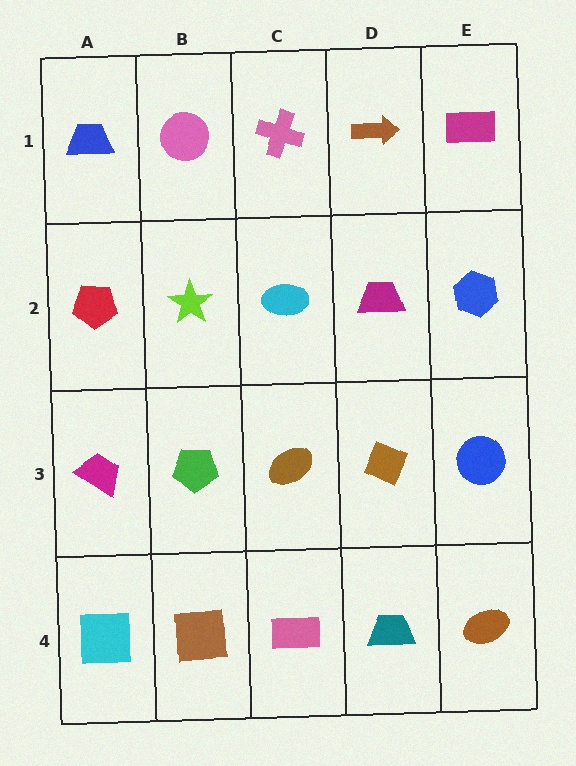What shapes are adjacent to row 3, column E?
A blue hexagon (row 2, column E), a brown ellipse (row 4, column E), a brown diamond (row 3, column D).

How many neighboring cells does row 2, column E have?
3.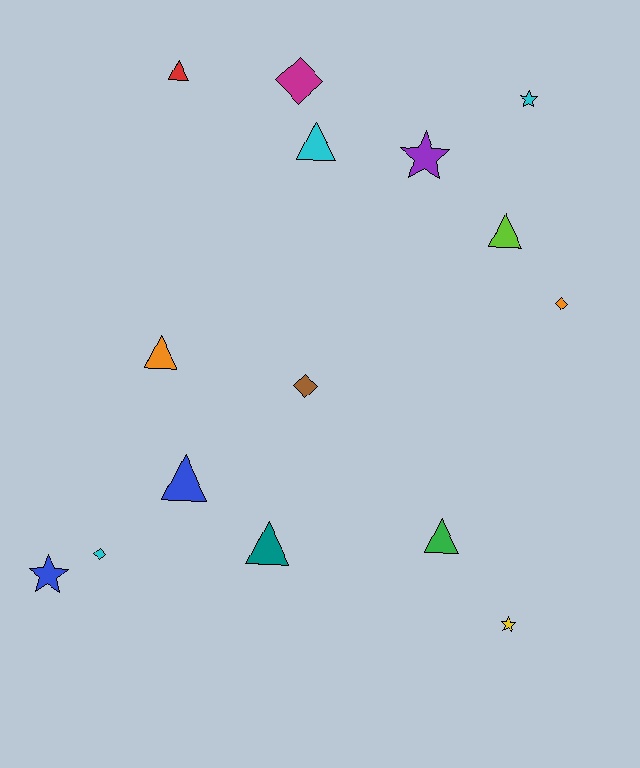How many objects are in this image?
There are 15 objects.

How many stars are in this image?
There are 4 stars.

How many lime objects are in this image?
There is 1 lime object.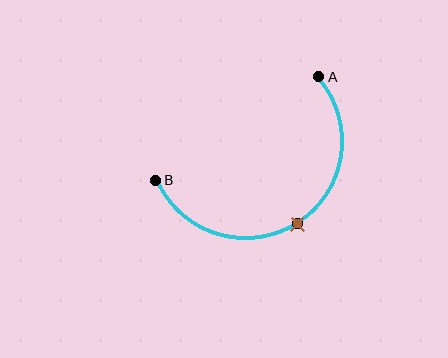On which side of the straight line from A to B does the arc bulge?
The arc bulges below the straight line connecting A and B.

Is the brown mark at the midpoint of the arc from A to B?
Yes. The brown mark lies on the arc at equal arc-length from both A and B — it is the arc midpoint.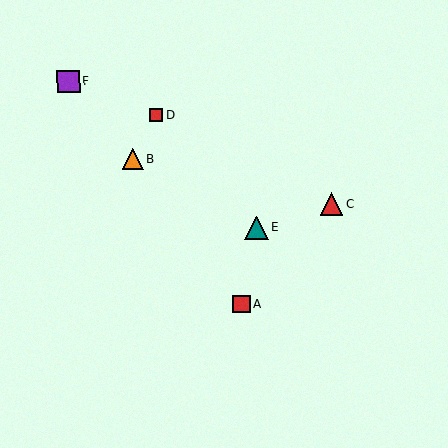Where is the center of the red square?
The center of the red square is at (241, 304).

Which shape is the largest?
The teal triangle (labeled E) is the largest.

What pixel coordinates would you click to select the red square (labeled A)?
Click at (241, 304) to select the red square A.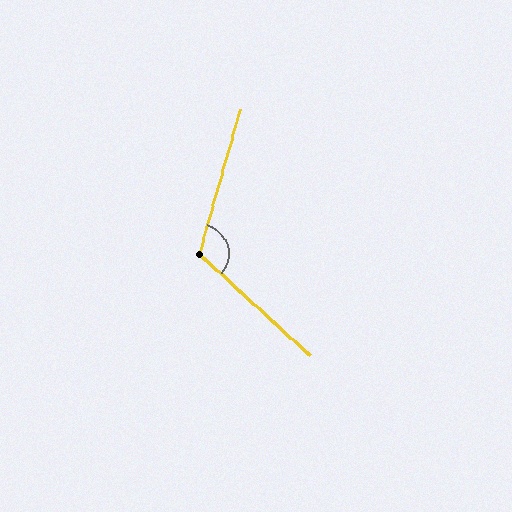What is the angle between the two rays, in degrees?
Approximately 116 degrees.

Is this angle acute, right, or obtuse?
It is obtuse.